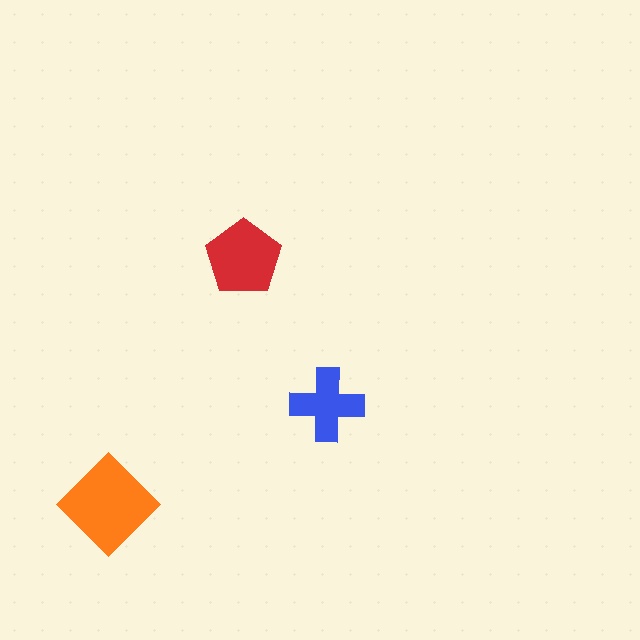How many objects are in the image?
There are 3 objects in the image.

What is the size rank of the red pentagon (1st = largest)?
2nd.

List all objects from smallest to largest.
The blue cross, the red pentagon, the orange diamond.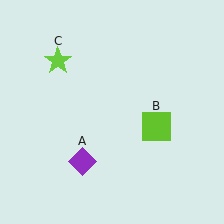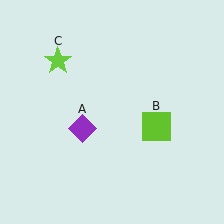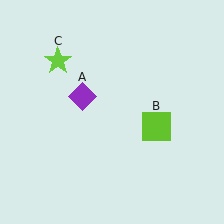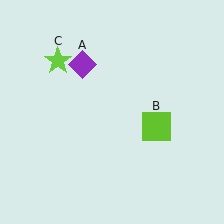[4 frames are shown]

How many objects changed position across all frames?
1 object changed position: purple diamond (object A).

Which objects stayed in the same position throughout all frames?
Lime square (object B) and lime star (object C) remained stationary.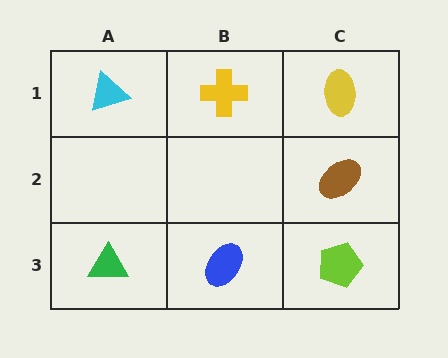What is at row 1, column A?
A cyan triangle.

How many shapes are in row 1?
3 shapes.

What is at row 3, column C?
A lime pentagon.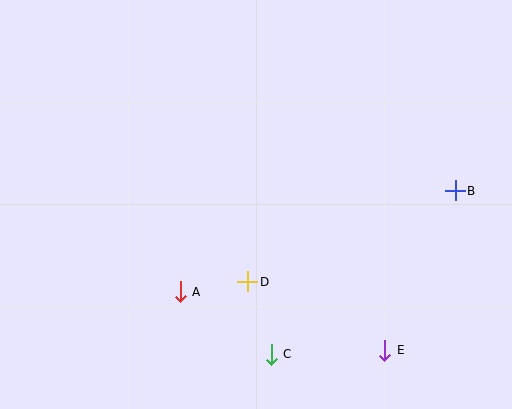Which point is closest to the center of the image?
Point D at (248, 282) is closest to the center.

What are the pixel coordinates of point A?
Point A is at (180, 292).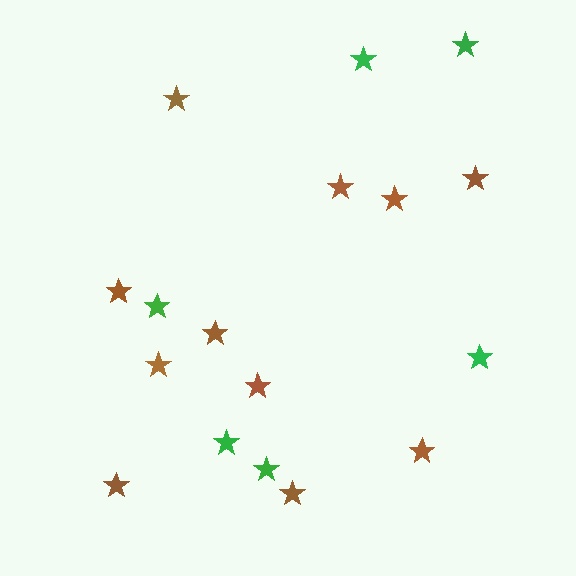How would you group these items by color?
There are 2 groups: one group of green stars (6) and one group of brown stars (11).